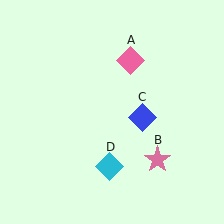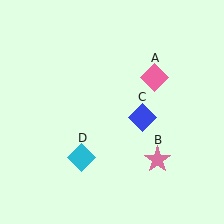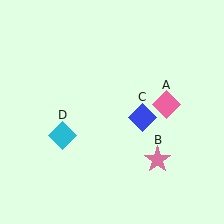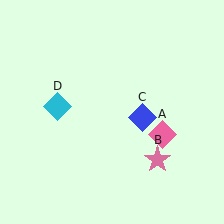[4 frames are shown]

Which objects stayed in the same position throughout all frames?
Pink star (object B) and blue diamond (object C) remained stationary.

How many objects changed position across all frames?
2 objects changed position: pink diamond (object A), cyan diamond (object D).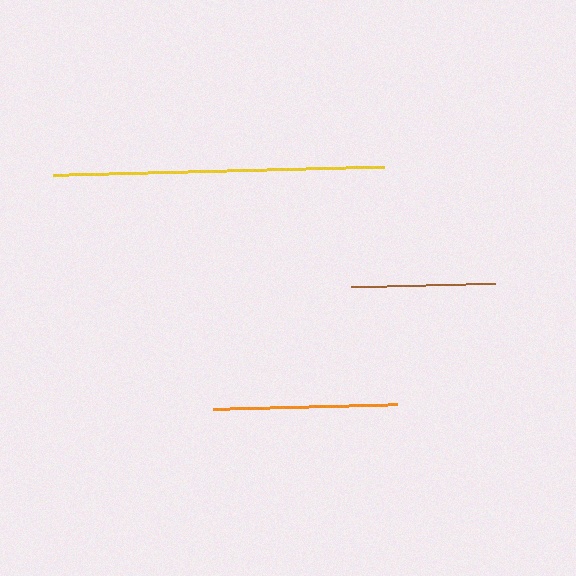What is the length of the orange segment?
The orange segment is approximately 184 pixels long.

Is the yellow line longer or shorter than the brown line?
The yellow line is longer than the brown line.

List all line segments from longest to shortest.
From longest to shortest: yellow, orange, brown.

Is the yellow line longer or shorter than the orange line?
The yellow line is longer than the orange line.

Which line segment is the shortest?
The brown line is the shortest at approximately 145 pixels.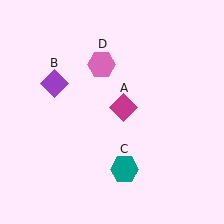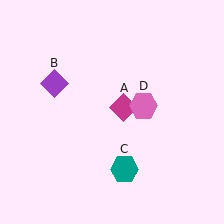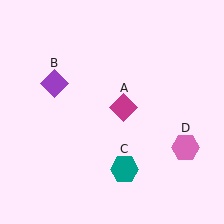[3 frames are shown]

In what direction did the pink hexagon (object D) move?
The pink hexagon (object D) moved down and to the right.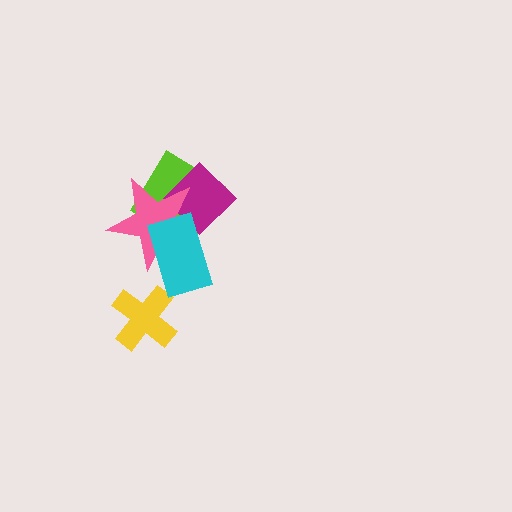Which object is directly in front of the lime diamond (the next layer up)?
The magenta diamond is directly in front of the lime diamond.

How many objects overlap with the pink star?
3 objects overlap with the pink star.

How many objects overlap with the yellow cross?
0 objects overlap with the yellow cross.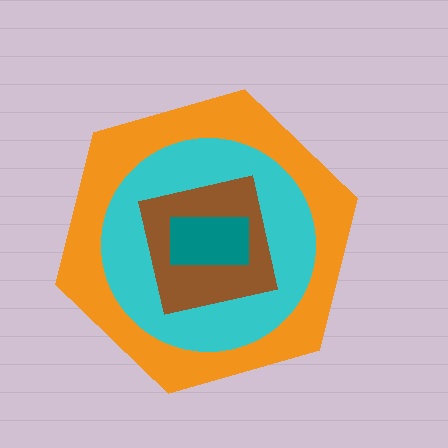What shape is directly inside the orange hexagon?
The cyan circle.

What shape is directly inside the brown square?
The teal rectangle.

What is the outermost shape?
The orange hexagon.